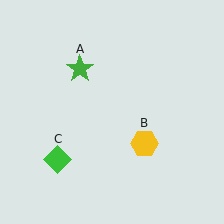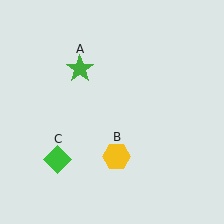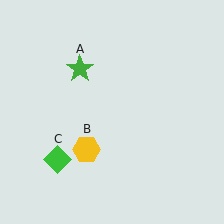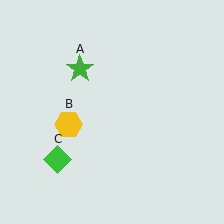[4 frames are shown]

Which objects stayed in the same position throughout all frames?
Green star (object A) and green diamond (object C) remained stationary.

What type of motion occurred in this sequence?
The yellow hexagon (object B) rotated clockwise around the center of the scene.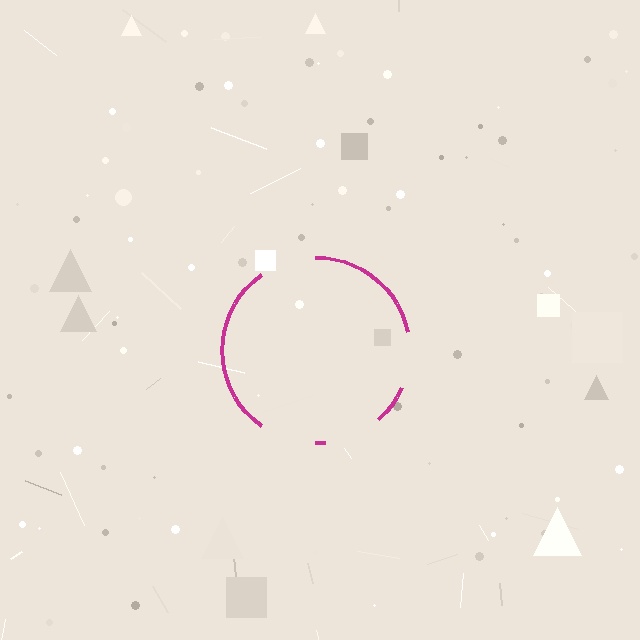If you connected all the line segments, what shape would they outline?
They would outline a circle.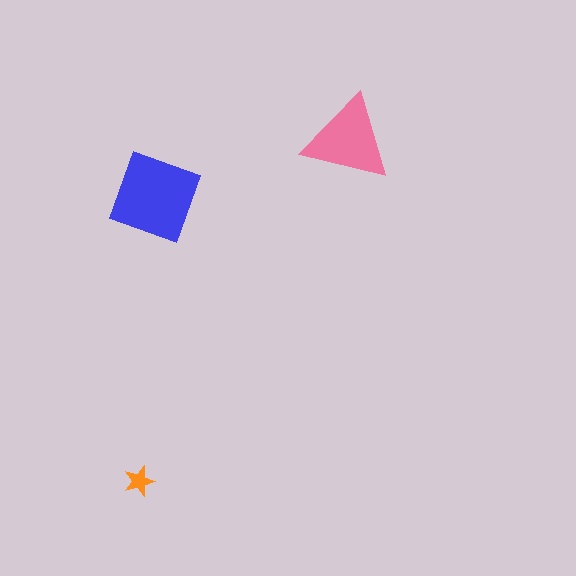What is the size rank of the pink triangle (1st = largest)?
2nd.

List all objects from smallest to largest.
The orange star, the pink triangle, the blue diamond.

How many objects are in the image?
There are 3 objects in the image.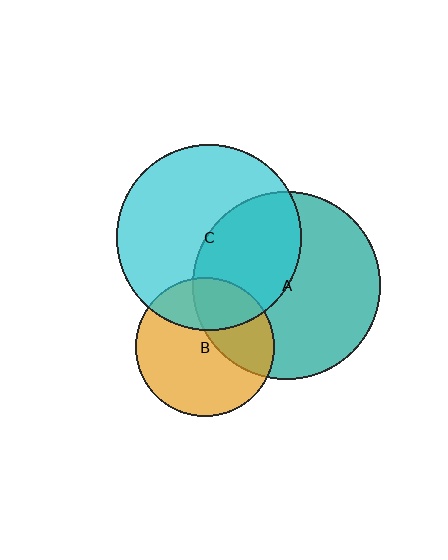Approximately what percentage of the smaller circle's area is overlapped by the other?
Approximately 40%.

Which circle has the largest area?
Circle A (teal).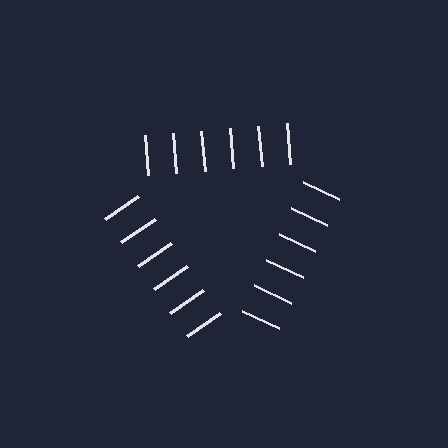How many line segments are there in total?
18 — 6 along each of the 3 edges.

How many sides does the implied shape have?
3 sides — the line-ends trace a triangle.